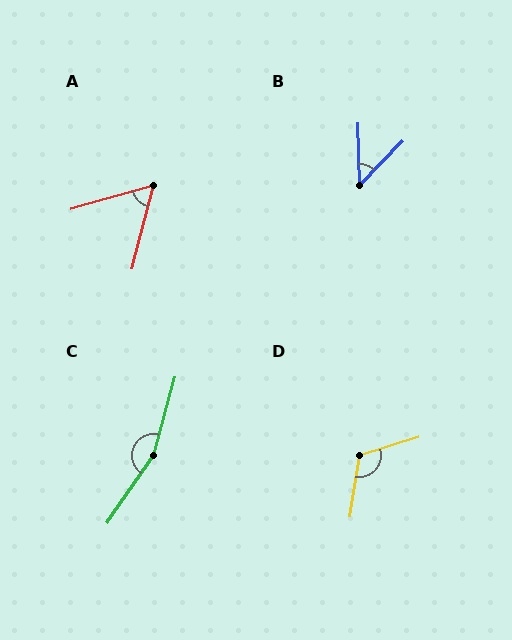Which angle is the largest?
C, at approximately 161 degrees.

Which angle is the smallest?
B, at approximately 45 degrees.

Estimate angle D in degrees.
Approximately 116 degrees.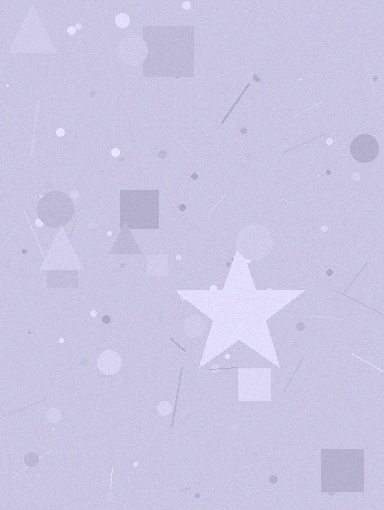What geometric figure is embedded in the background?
A star is embedded in the background.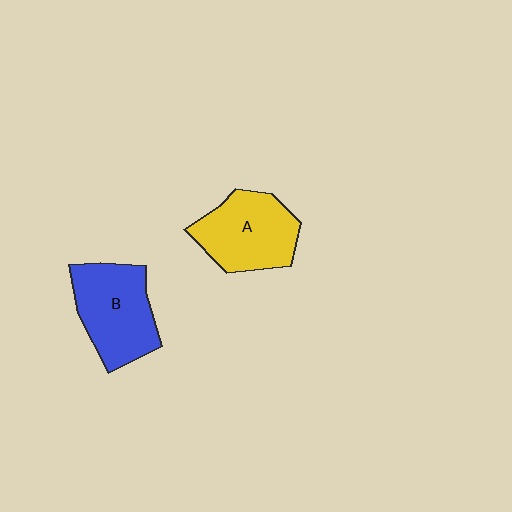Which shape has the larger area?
Shape B (blue).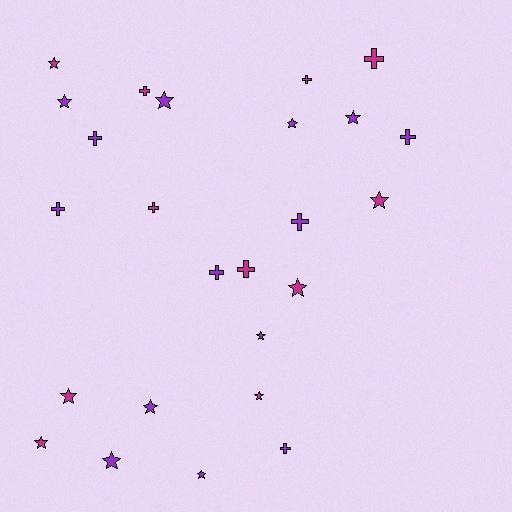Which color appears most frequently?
Purple, with 14 objects.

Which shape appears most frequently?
Star, with 14 objects.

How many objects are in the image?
There are 25 objects.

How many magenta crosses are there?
There are 5 magenta crosses.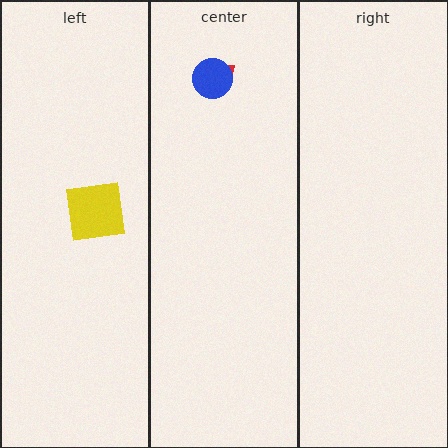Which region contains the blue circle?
The center region.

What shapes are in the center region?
The red arrow, the blue circle.